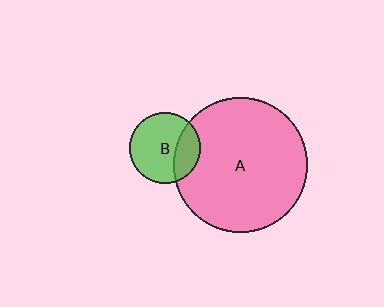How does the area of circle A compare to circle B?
Approximately 3.6 times.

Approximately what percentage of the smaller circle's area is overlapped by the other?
Approximately 25%.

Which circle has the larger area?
Circle A (pink).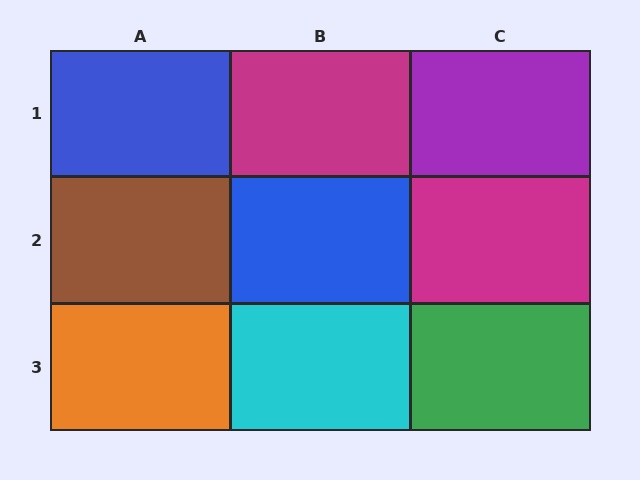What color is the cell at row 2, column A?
Brown.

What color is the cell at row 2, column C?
Magenta.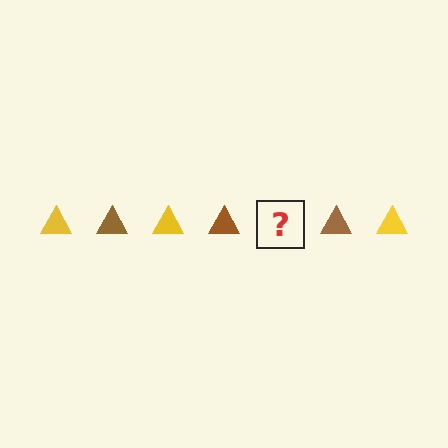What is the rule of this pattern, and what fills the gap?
The rule is that the pattern cycles through yellow, brown triangles. The gap should be filled with a yellow triangle.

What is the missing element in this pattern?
The missing element is a yellow triangle.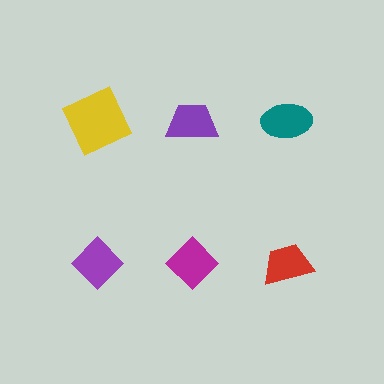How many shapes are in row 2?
3 shapes.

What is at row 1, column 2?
A purple trapezoid.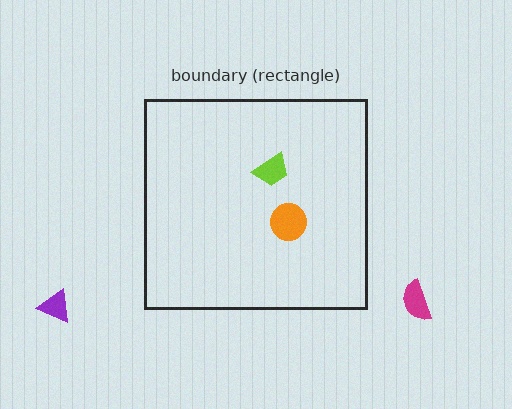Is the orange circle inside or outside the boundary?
Inside.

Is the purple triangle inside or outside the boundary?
Outside.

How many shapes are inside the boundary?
2 inside, 2 outside.